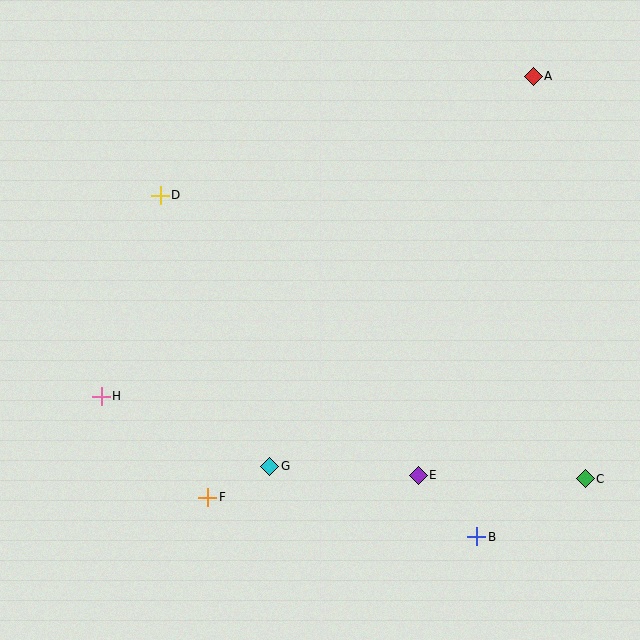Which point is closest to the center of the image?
Point G at (270, 466) is closest to the center.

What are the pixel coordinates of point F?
Point F is at (208, 497).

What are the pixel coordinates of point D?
Point D is at (160, 195).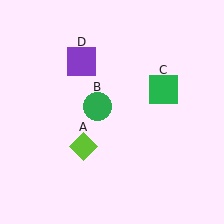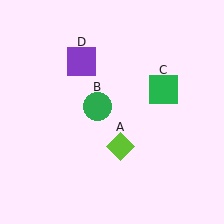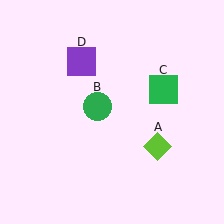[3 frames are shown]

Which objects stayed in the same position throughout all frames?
Green circle (object B) and green square (object C) and purple square (object D) remained stationary.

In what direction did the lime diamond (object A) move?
The lime diamond (object A) moved right.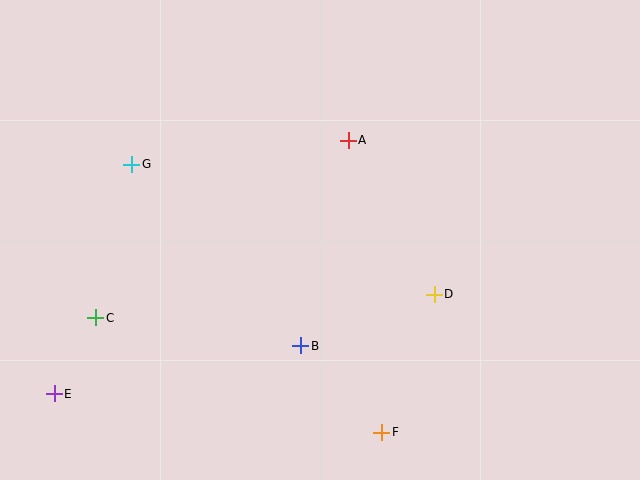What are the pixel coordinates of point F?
Point F is at (382, 432).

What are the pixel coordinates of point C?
Point C is at (96, 318).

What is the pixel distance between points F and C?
The distance between F and C is 308 pixels.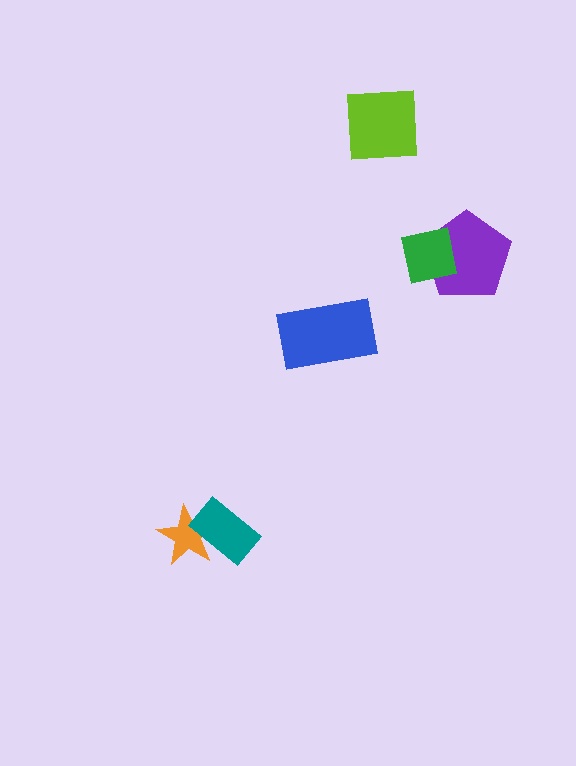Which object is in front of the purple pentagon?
The green square is in front of the purple pentagon.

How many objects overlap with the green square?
1 object overlaps with the green square.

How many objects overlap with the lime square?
0 objects overlap with the lime square.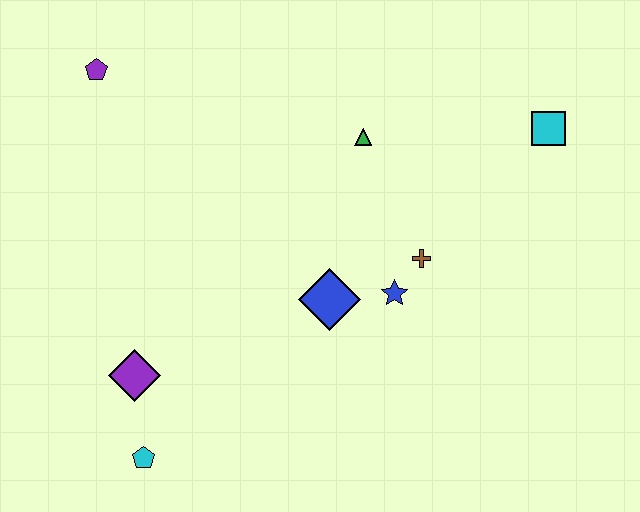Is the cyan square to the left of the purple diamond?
No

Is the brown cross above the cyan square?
No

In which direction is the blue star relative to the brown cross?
The blue star is below the brown cross.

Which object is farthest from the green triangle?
The cyan pentagon is farthest from the green triangle.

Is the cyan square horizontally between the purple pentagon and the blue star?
No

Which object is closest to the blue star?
The brown cross is closest to the blue star.